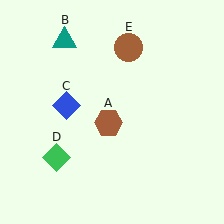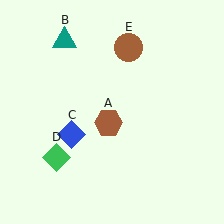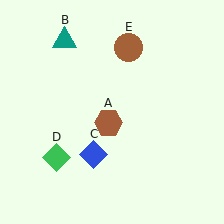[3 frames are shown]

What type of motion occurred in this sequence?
The blue diamond (object C) rotated counterclockwise around the center of the scene.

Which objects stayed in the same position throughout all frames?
Brown hexagon (object A) and teal triangle (object B) and green diamond (object D) and brown circle (object E) remained stationary.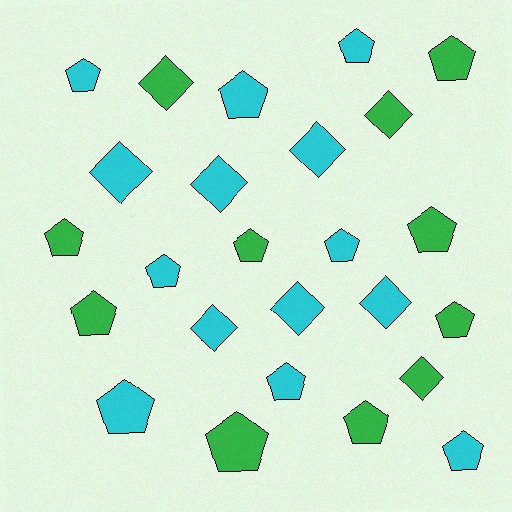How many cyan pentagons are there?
There are 8 cyan pentagons.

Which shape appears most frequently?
Pentagon, with 16 objects.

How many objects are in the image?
There are 25 objects.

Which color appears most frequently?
Cyan, with 14 objects.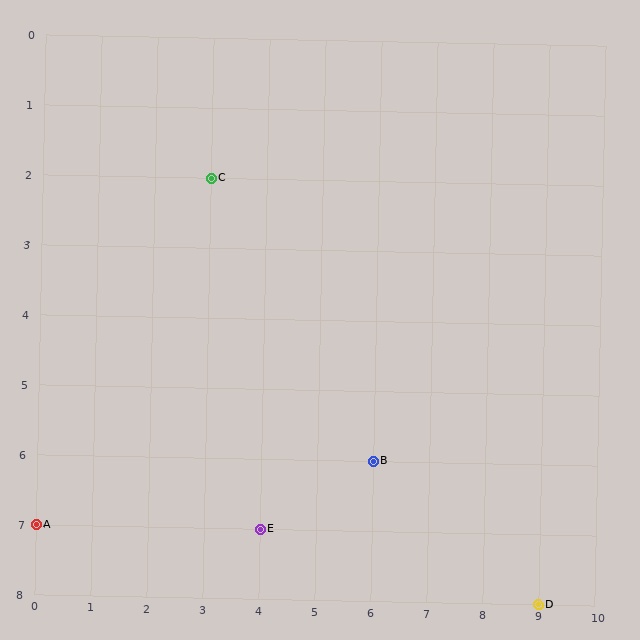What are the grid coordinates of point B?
Point B is at grid coordinates (6, 6).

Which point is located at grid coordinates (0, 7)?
Point A is at (0, 7).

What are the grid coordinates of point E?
Point E is at grid coordinates (4, 7).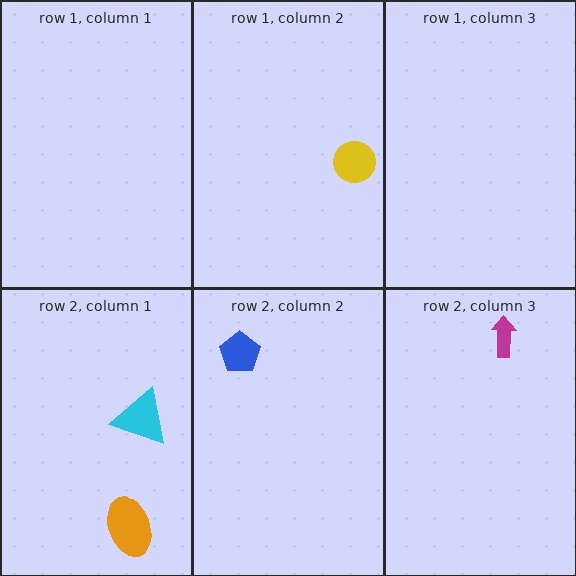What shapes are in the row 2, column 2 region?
The blue pentagon.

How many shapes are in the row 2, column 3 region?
1.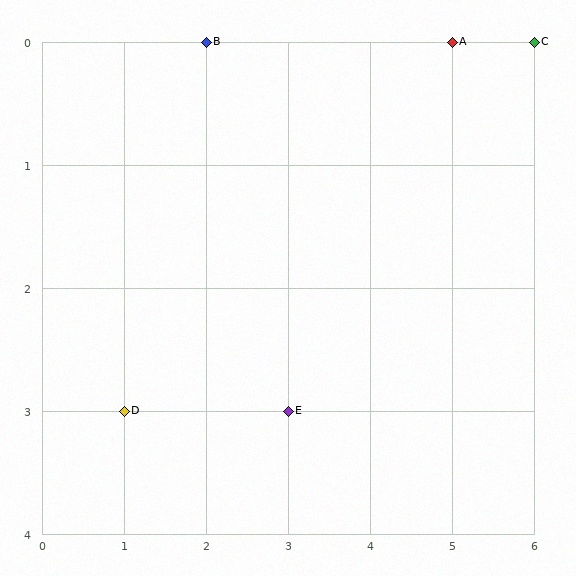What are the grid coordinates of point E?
Point E is at grid coordinates (3, 3).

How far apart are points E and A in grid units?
Points E and A are 2 columns and 3 rows apart (about 3.6 grid units diagonally).